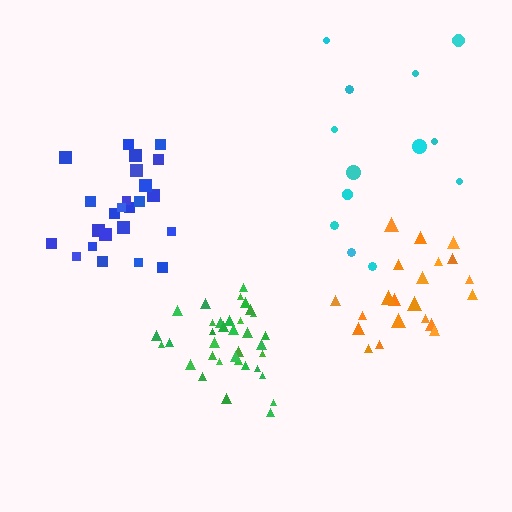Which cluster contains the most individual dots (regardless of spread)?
Green (35).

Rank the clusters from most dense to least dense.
green, blue, orange, cyan.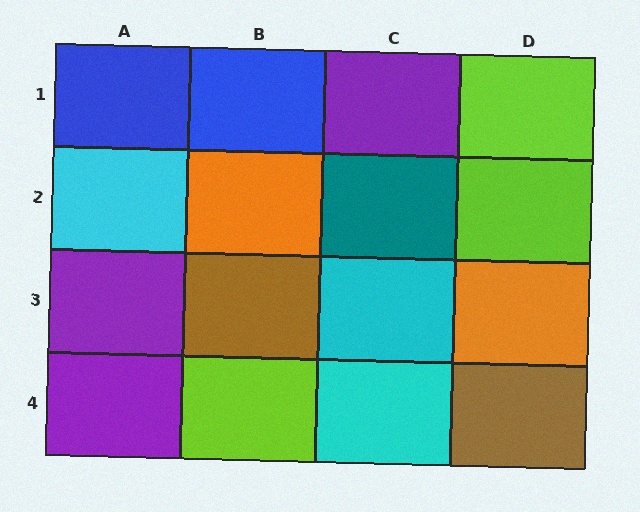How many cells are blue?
2 cells are blue.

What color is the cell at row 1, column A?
Blue.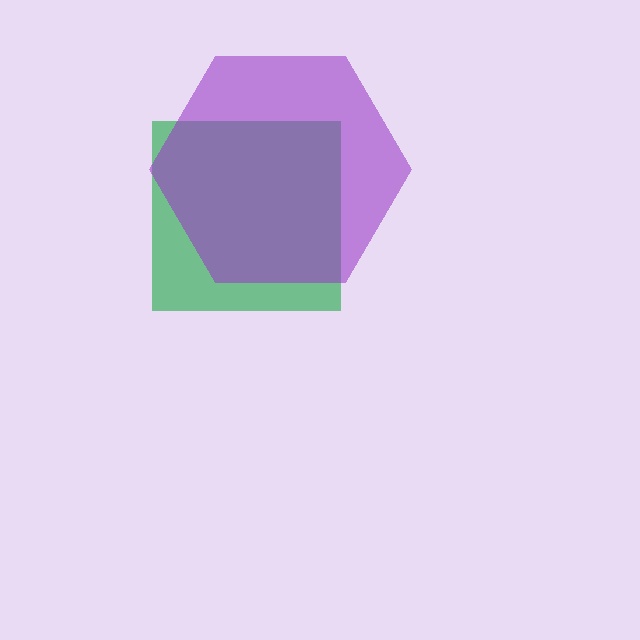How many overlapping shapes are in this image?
There are 2 overlapping shapes in the image.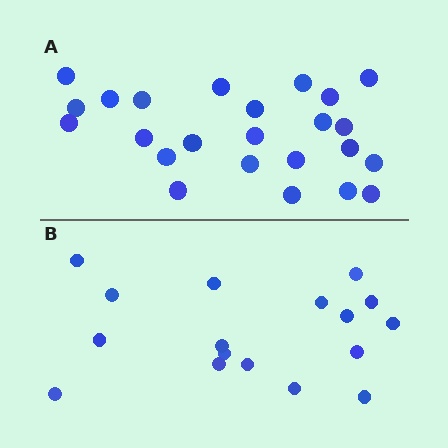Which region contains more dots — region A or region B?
Region A (the top region) has more dots.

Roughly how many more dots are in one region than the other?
Region A has roughly 8 or so more dots than region B.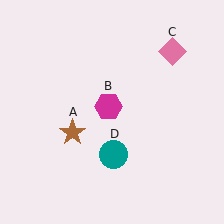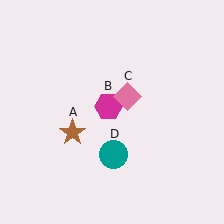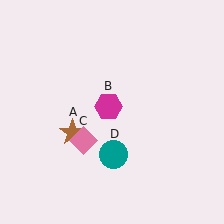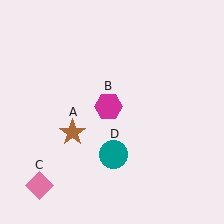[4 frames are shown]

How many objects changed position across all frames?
1 object changed position: pink diamond (object C).